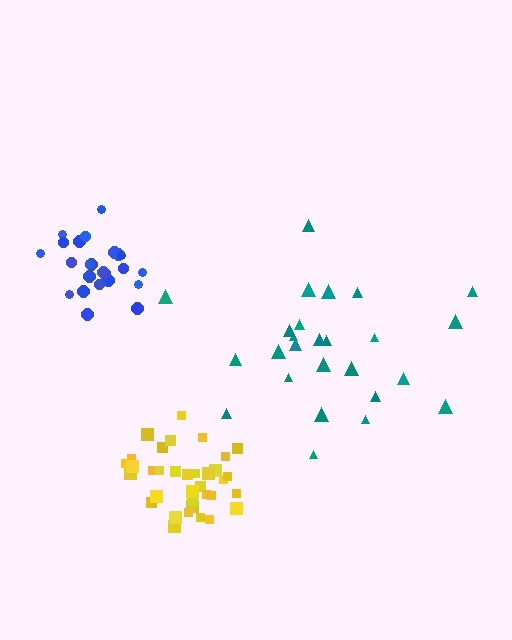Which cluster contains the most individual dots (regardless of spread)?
Yellow (35).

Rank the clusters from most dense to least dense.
yellow, blue, teal.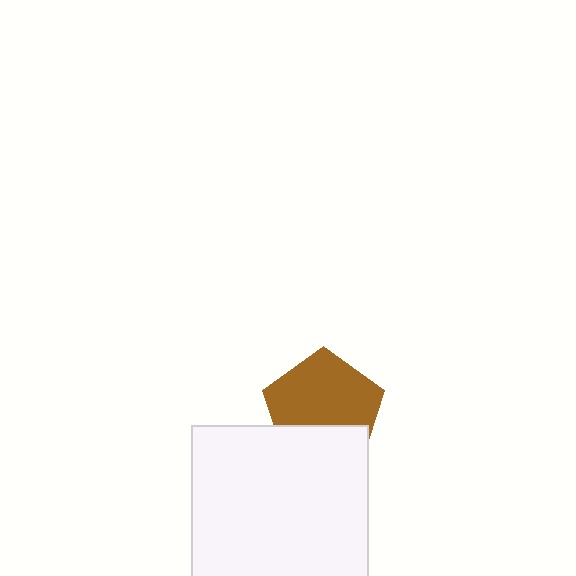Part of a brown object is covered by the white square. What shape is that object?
It is a pentagon.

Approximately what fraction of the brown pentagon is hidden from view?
Roughly 33% of the brown pentagon is hidden behind the white square.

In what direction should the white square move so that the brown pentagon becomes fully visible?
The white square should move down. That is the shortest direction to clear the overlap and leave the brown pentagon fully visible.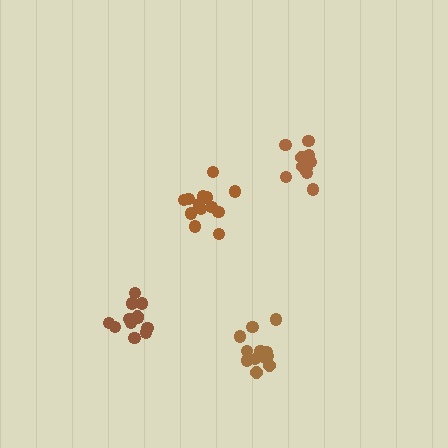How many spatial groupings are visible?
There are 4 spatial groupings.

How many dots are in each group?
Group 1: 11 dots, Group 2: 14 dots, Group 3: 13 dots, Group 4: 12 dots (50 total).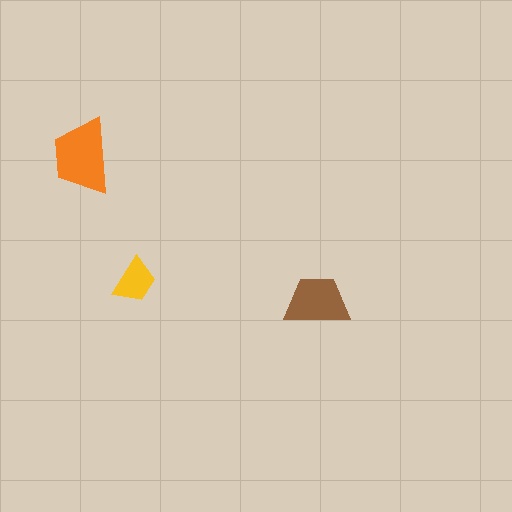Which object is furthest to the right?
The brown trapezoid is rightmost.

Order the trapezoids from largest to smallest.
the orange one, the brown one, the yellow one.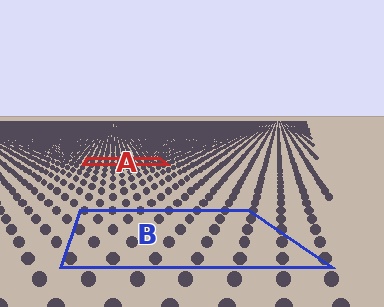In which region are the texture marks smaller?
The texture marks are smaller in region A, because it is farther away.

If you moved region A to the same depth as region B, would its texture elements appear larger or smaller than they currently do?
They would appear larger. At a closer depth, the same texture elements are projected at a bigger on-screen size.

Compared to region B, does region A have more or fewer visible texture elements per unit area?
Region A has more texture elements per unit area — they are packed more densely because it is farther away.